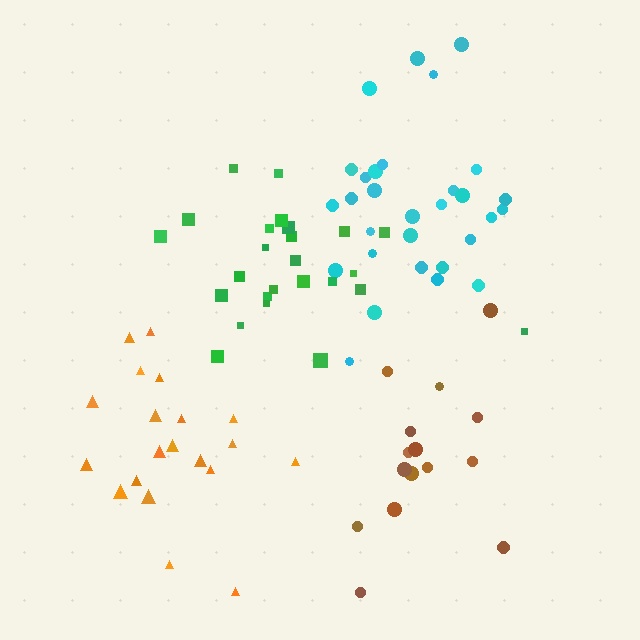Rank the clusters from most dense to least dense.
cyan, green, orange, brown.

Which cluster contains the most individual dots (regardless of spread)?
Cyan (30).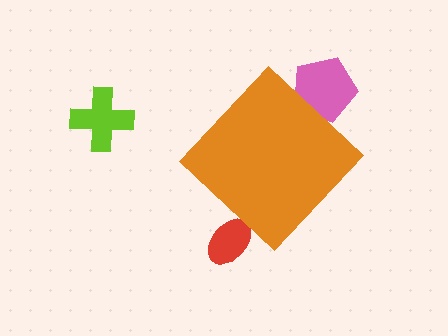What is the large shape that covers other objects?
An orange diamond.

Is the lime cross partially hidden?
No, the lime cross is fully visible.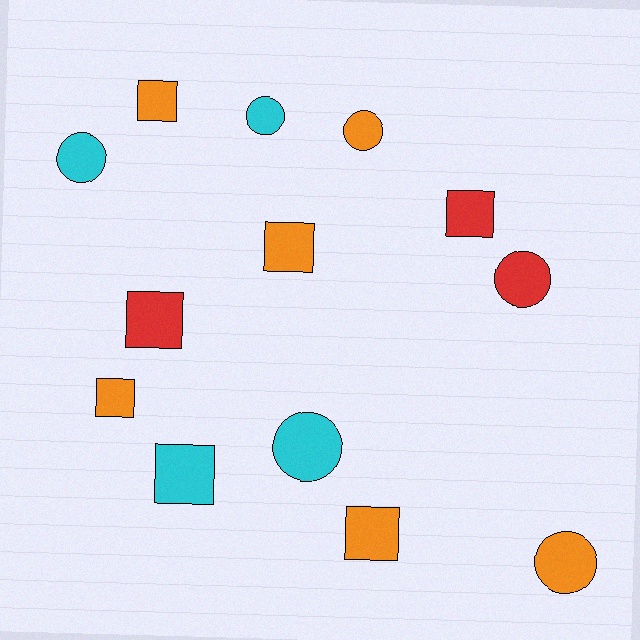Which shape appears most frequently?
Square, with 7 objects.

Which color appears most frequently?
Orange, with 6 objects.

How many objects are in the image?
There are 13 objects.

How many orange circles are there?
There are 2 orange circles.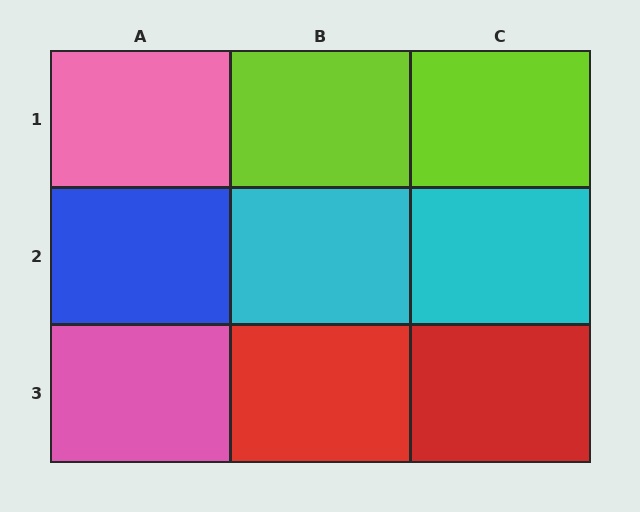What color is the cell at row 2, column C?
Cyan.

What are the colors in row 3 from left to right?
Pink, red, red.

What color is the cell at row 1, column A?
Pink.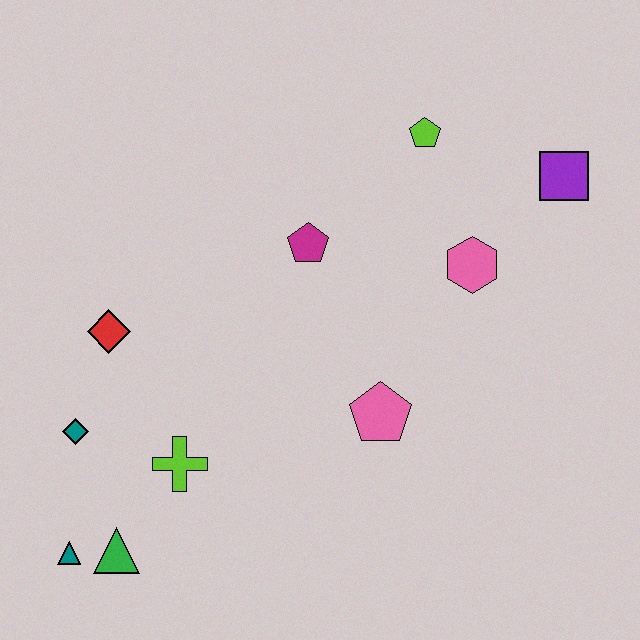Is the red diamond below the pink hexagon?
Yes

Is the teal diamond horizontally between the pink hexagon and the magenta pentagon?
No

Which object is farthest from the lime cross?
The purple square is farthest from the lime cross.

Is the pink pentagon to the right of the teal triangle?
Yes